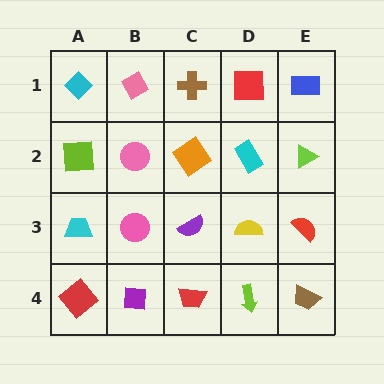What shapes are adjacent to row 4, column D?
A yellow semicircle (row 3, column D), a red trapezoid (row 4, column C), a brown trapezoid (row 4, column E).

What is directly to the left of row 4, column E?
A lime arrow.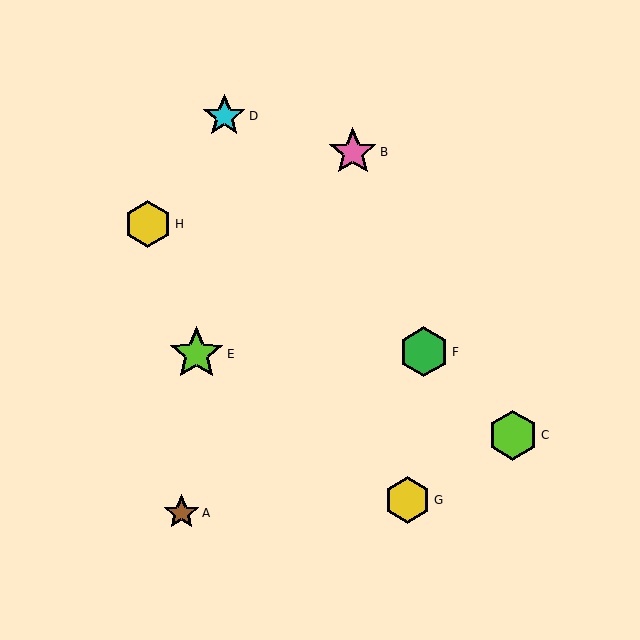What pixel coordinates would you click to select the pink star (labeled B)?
Click at (353, 152) to select the pink star B.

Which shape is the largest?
The lime star (labeled E) is the largest.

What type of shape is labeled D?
Shape D is a cyan star.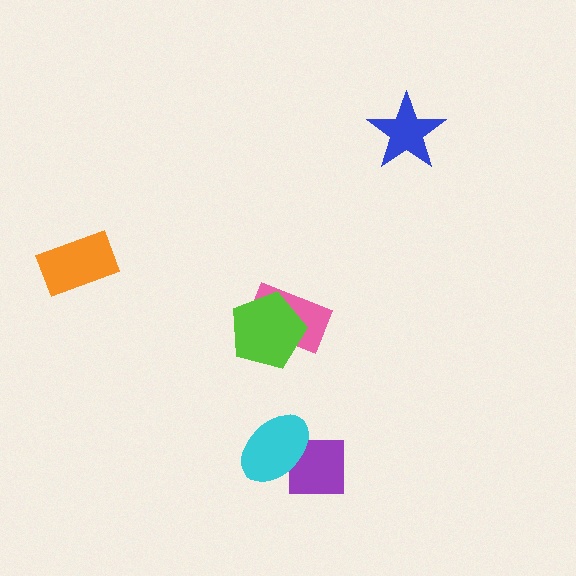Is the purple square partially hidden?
Yes, it is partially covered by another shape.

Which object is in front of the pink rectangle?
The lime pentagon is in front of the pink rectangle.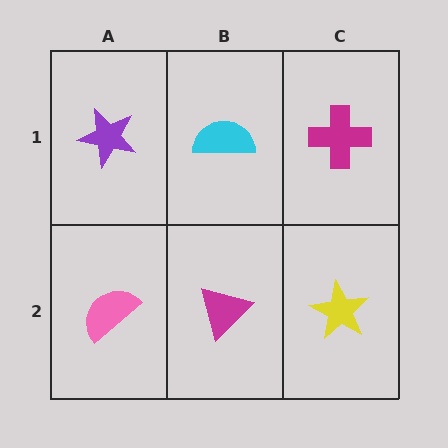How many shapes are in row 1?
3 shapes.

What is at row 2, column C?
A yellow star.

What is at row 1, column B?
A cyan semicircle.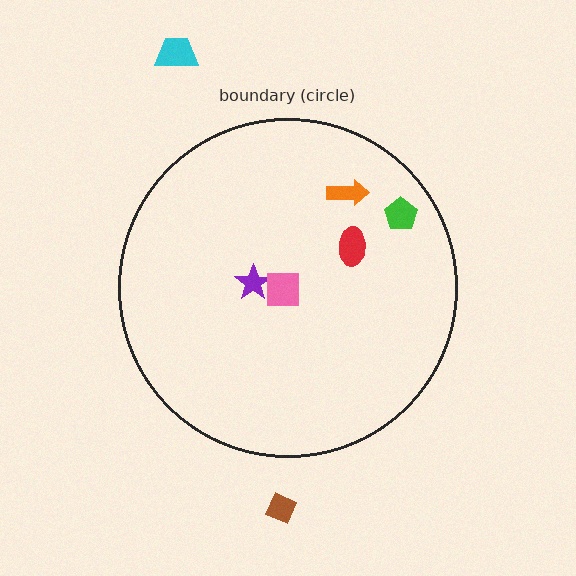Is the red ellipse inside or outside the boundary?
Inside.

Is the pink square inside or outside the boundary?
Inside.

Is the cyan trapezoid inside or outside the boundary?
Outside.